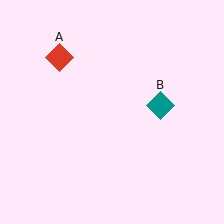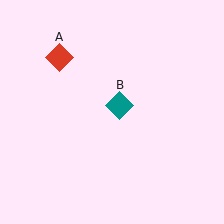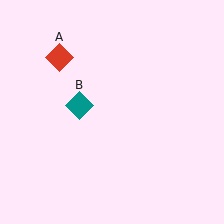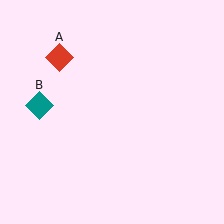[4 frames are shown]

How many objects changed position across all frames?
1 object changed position: teal diamond (object B).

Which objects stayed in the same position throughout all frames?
Red diamond (object A) remained stationary.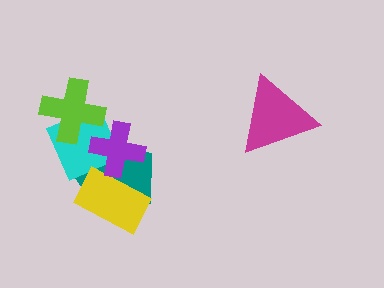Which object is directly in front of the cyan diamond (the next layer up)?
The yellow rectangle is directly in front of the cyan diamond.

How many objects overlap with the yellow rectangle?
3 objects overlap with the yellow rectangle.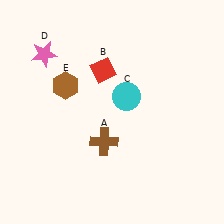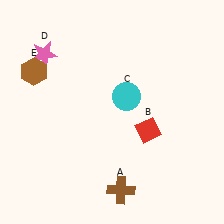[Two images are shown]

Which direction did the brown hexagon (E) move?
The brown hexagon (E) moved left.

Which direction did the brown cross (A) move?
The brown cross (A) moved down.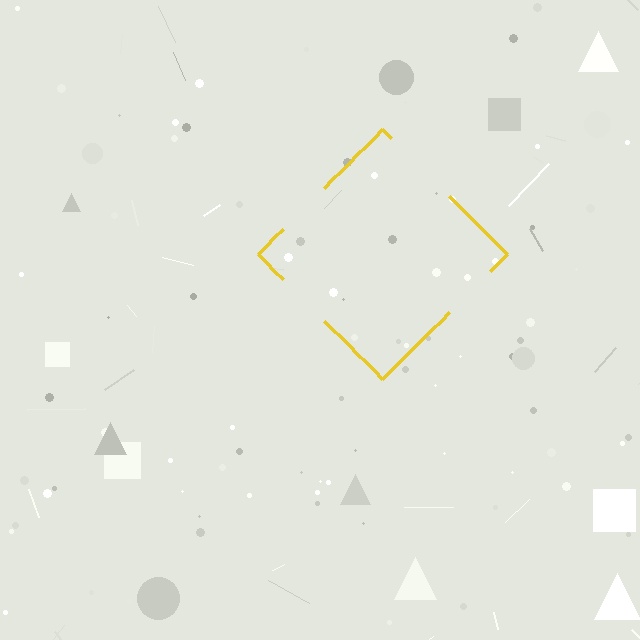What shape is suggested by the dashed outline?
The dashed outline suggests a diamond.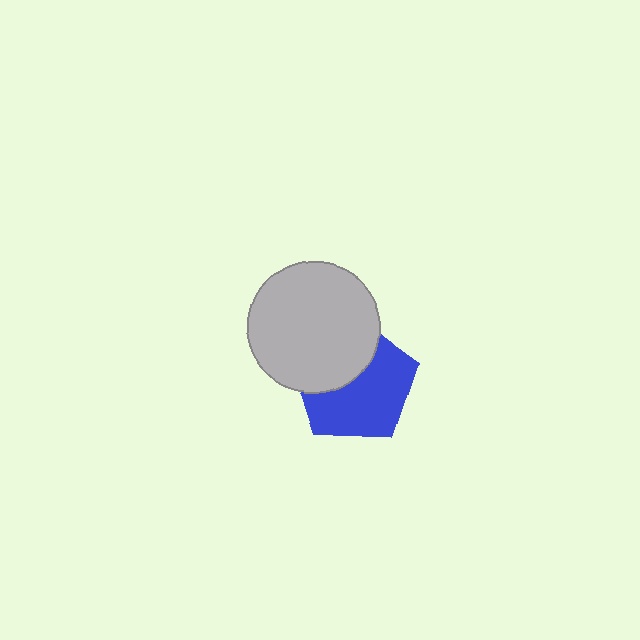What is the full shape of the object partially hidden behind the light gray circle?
The partially hidden object is a blue pentagon.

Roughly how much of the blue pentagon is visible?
About half of it is visible (roughly 61%).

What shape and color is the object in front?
The object in front is a light gray circle.